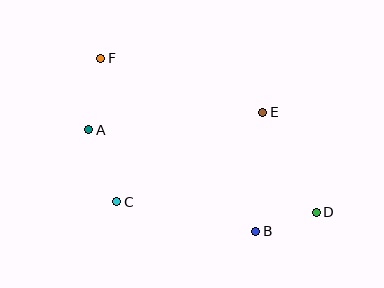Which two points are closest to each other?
Points B and D are closest to each other.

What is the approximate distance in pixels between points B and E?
The distance between B and E is approximately 119 pixels.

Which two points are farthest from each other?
Points D and F are farthest from each other.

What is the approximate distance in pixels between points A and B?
The distance between A and B is approximately 196 pixels.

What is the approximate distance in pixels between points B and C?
The distance between B and C is approximately 142 pixels.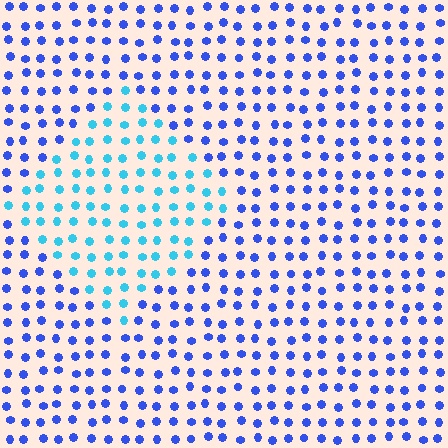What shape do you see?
I see a diamond.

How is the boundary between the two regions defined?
The boundary is defined purely by a slight shift in hue (about 40 degrees). Spacing, size, and orientation are identical on both sides.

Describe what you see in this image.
The image is filled with small blue elements in a uniform arrangement. A diamond-shaped region is visible where the elements are tinted to a slightly different hue, forming a subtle color boundary.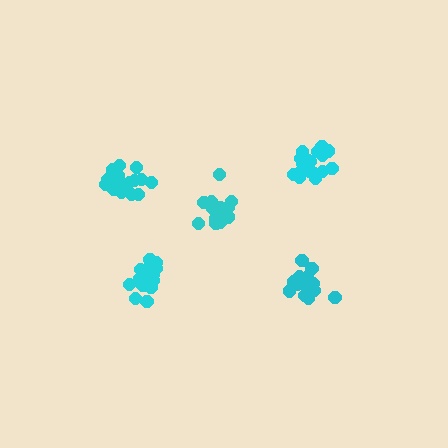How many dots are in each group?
Group 1: 15 dots, Group 2: 21 dots, Group 3: 20 dots, Group 4: 15 dots, Group 5: 20 dots (91 total).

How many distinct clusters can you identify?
There are 5 distinct clusters.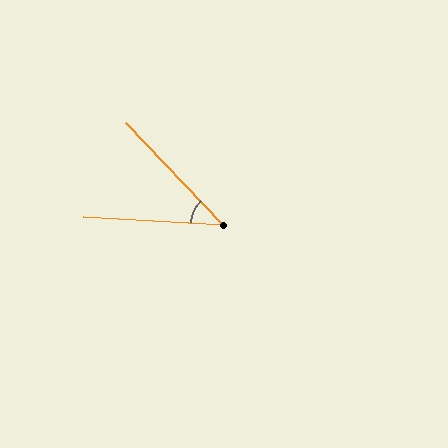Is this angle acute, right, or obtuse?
It is acute.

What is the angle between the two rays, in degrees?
Approximately 43 degrees.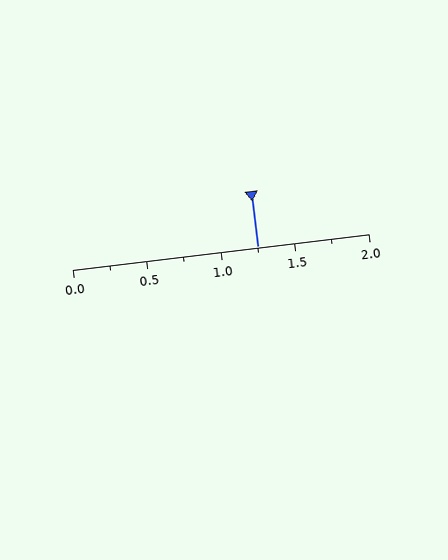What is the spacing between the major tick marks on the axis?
The major ticks are spaced 0.5 apart.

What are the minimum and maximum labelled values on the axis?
The axis runs from 0.0 to 2.0.